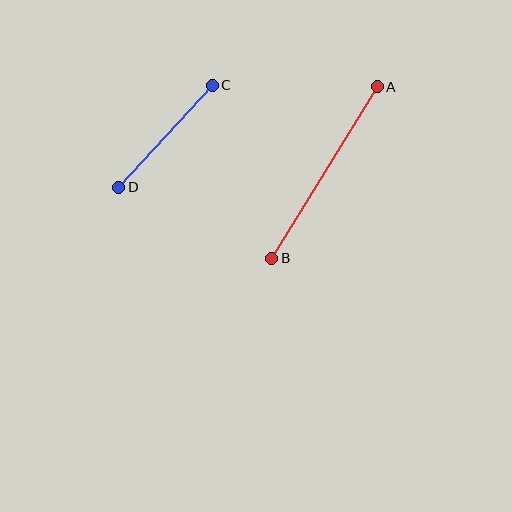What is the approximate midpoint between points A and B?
The midpoint is at approximately (325, 172) pixels.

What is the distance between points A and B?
The distance is approximately 202 pixels.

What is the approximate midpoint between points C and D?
The midpoint is at approximately (165, 136) pixels.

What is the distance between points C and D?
The distance is approximately 138 pixels.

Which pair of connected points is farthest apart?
Points A and B are farthest apart.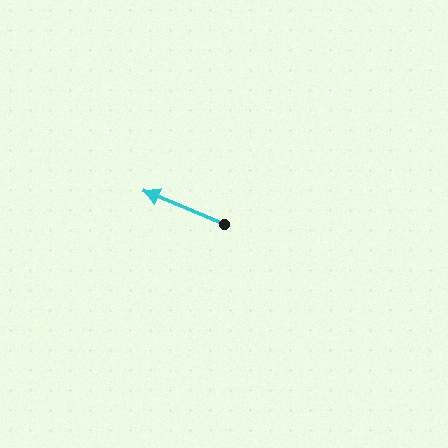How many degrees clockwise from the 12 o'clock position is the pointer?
Approximately 292 degrees.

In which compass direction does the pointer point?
West.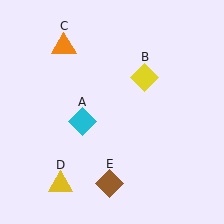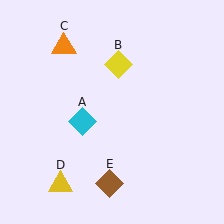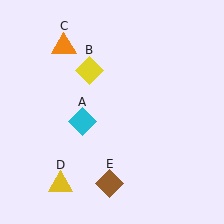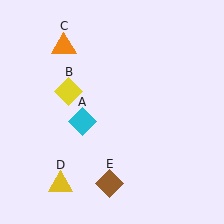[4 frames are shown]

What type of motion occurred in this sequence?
The yellow diamond (object B) rotated counterclockwise around the center of the scene.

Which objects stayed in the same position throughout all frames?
Cyan diamond (object A) and orange triangle (object C) and yellow triangle (object D) and brown diamond (object E) remained stationary.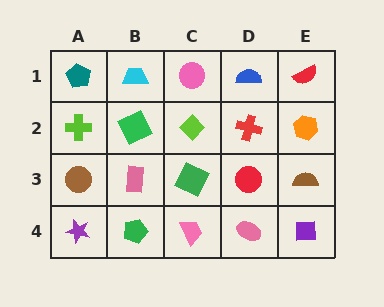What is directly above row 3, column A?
A lime cross.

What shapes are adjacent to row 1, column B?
A green square (row 2, column B), a teal pentagon (row 1, column A), a pink circle (row 1, column C).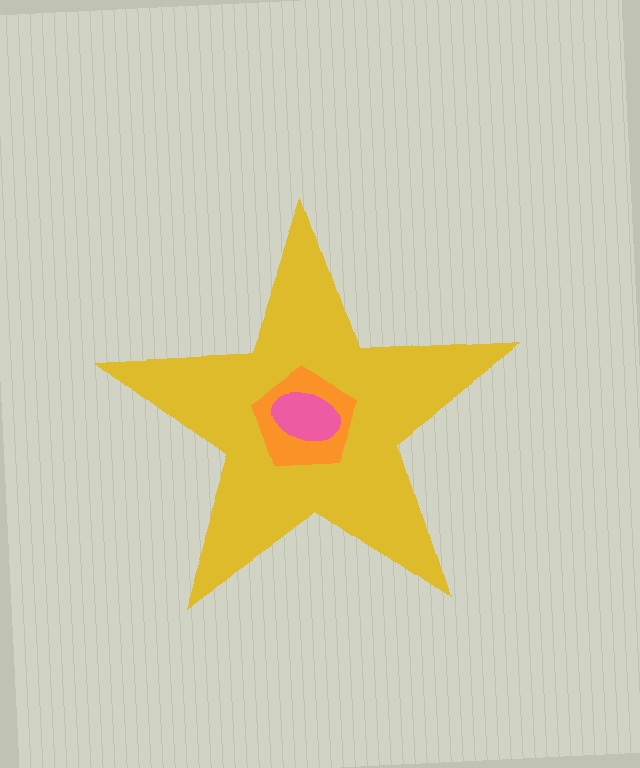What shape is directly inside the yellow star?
The orange pentagon.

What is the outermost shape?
The yellow star.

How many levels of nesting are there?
3.